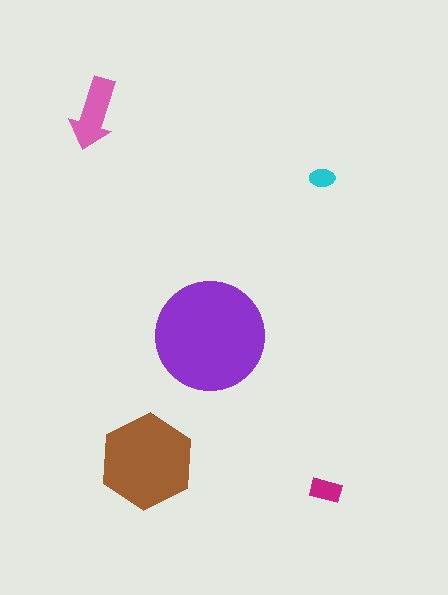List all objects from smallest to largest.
The cyan ellipse, the magenta rectangle, the pink arrow, the brown hexagon, the purple circle.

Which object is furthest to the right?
The magenta rectangle is rightmost.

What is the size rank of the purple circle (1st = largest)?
1st.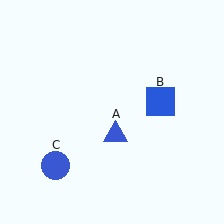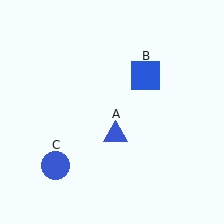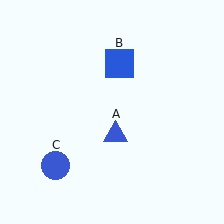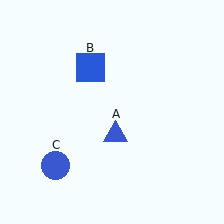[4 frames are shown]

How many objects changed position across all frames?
1 object changed position: blue square (object B).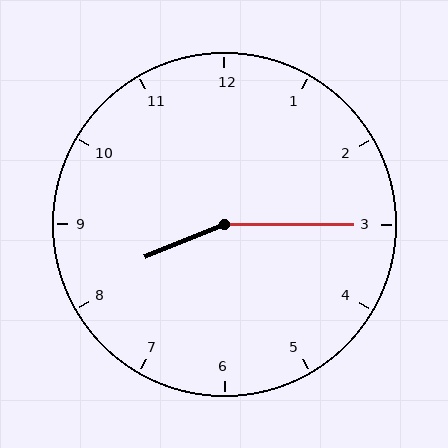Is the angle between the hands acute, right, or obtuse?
It is obtuse.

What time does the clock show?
8:15.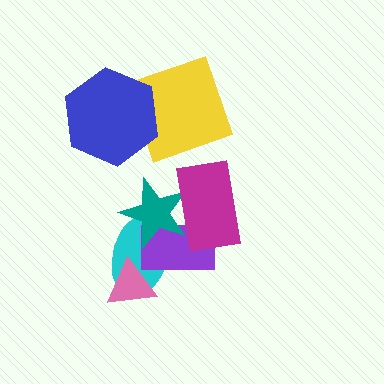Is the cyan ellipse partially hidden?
Yes, it is partially covered by another shape.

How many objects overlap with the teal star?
3 objects overlap with the teal star.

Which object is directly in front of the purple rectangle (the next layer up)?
The teal star is directly in front of the purple rectangle.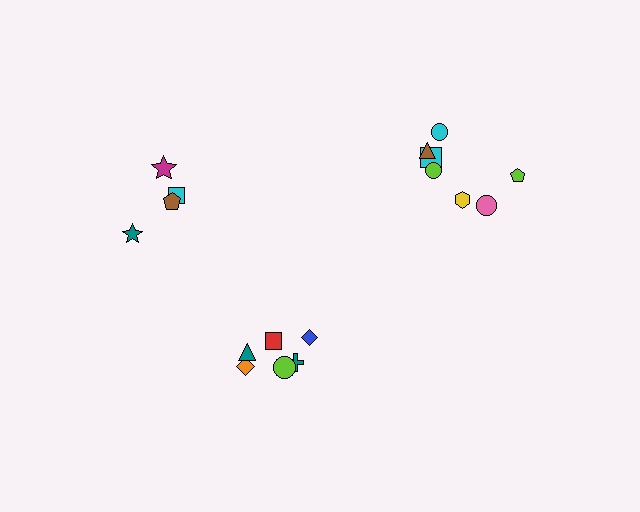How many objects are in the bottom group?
There are 6 objects.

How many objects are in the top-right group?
There are 7 objects.